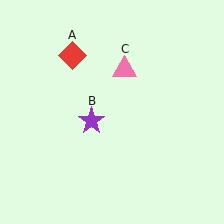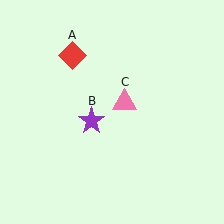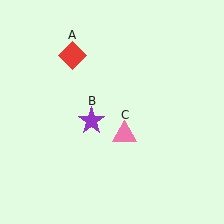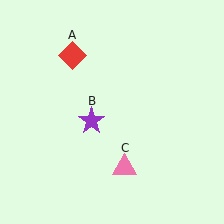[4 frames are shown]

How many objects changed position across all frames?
1 object changed position: pink triangle (object C).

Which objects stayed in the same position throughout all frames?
Red diamond (object A) and purple star (object B) remained stationary.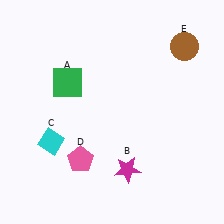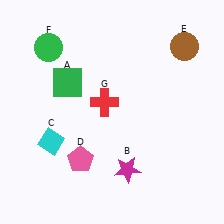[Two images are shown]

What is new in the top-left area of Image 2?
A red cross (G) was added in the top-left area of Image 2.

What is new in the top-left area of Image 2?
A green circle (F) was added in the top-left area of Image 2.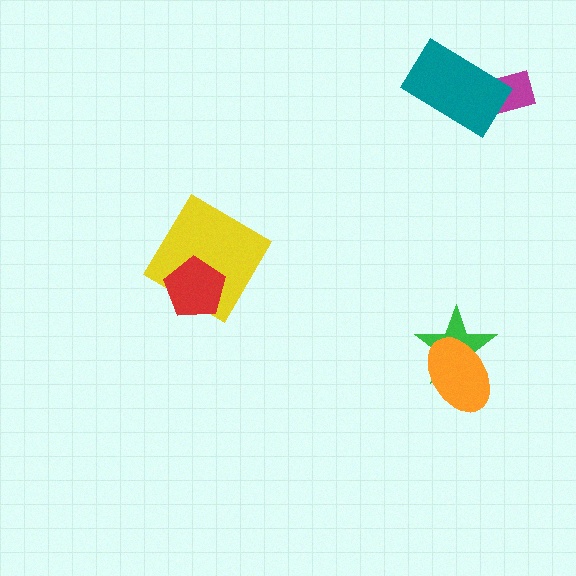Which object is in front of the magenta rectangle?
The teal rectangle is in front of the magenta rectangle.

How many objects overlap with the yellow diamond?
1 object overlaps with the yellow diamond.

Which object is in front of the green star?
The orange ellipse is in front of the green star.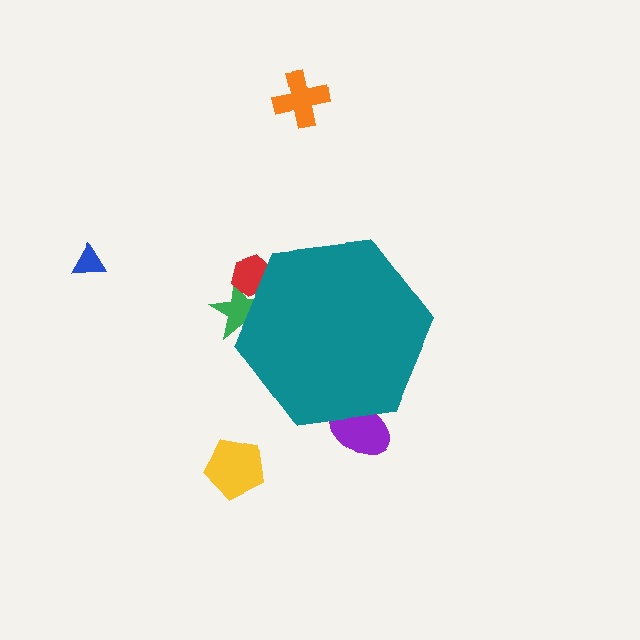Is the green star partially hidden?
Yes, the green star is partially hidden behind the teal hexagon.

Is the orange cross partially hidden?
No, the orange cross is fully visible.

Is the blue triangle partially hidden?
No, the blue triangle is fully visible.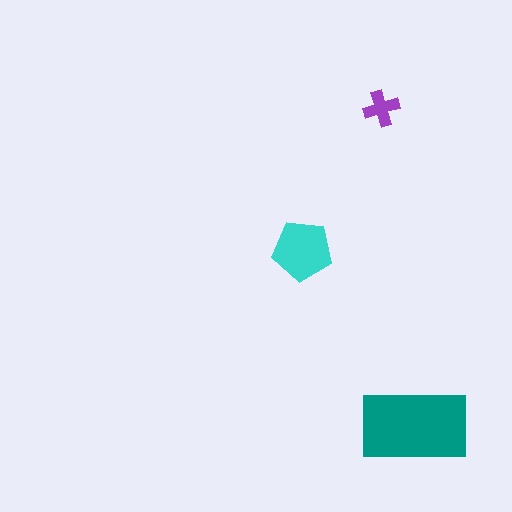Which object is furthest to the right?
The teal rectangle is rightmost.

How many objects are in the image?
There are 3 objects in the image.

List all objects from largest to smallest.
The teal rectangle, the cyan pentagon, the purple cross.